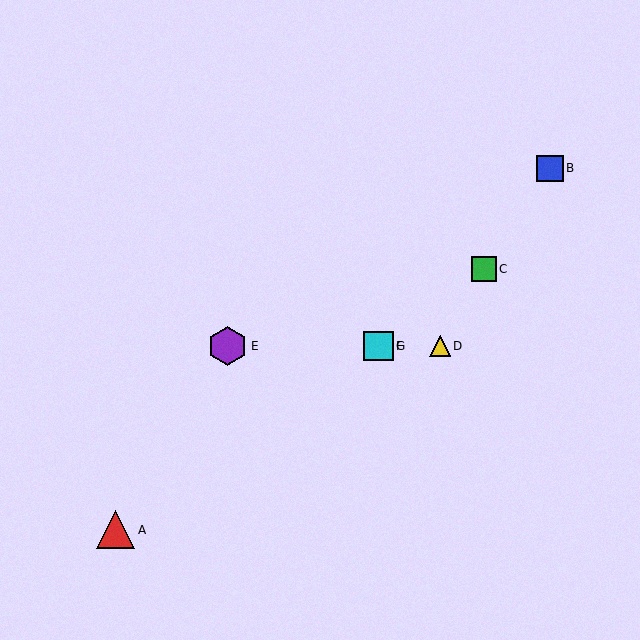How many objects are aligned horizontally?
4 objects (D, E, F, G) are aligned horizontally.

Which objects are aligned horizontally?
Objects D, E, F, G are aligned horizontally.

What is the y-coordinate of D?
Object D is at y≈346.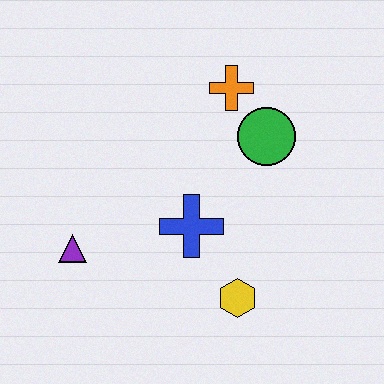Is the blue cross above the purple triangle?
Yes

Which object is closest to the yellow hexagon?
The blue cross is closest to the yellow hexagon.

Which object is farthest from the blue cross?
The orange cross is farthest from the blue cross.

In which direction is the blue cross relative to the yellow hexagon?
The blue cross is above the yellow hexagon.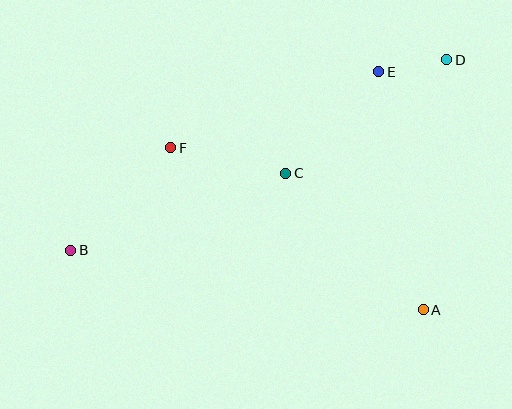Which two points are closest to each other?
Points D and E are closest to each other.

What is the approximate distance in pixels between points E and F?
The distance between E and F is approximately 221 pixels.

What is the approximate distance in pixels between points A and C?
The distance between A and C is approximately 194 pixels.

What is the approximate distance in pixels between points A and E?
The distance between A and E is approximately 242 pixels.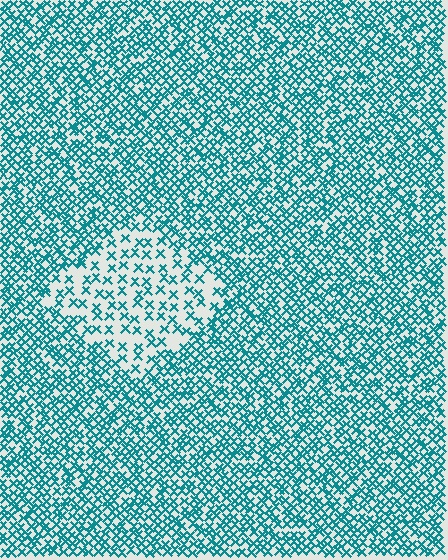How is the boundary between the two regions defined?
The boundary is defined by a change in element density (approximately 2.3x ratio). All elements are the same color, size, and shape.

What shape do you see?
I see a diamond.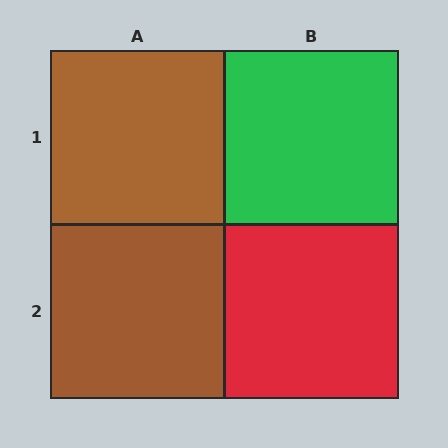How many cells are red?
1 cell is red.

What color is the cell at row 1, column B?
Green.